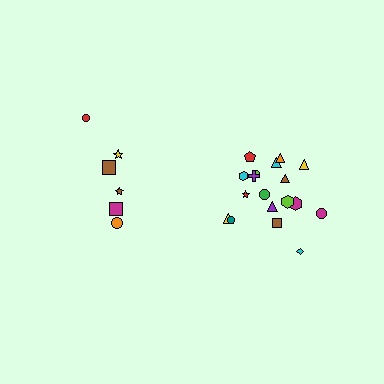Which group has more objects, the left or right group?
The right group.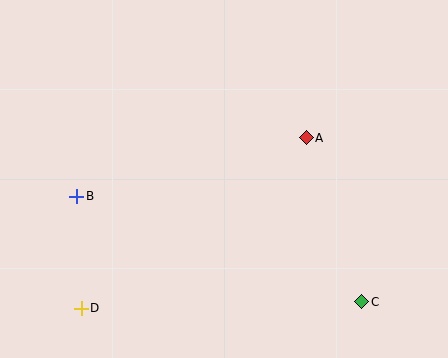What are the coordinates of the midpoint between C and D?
The midpoint between C and D is at (221, 305).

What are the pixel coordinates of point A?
Point A is at (306, 138).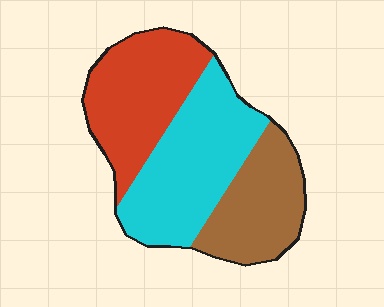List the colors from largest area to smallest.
From largest to smallest: cyan, red, brown.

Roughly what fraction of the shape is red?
Red covers roughly 35% of the shape.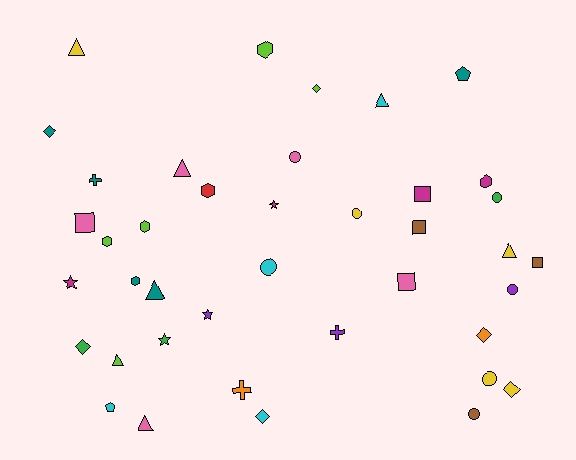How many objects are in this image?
There are 40 objects.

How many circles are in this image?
There are 7 circles.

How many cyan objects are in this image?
There are 4 cyan objects.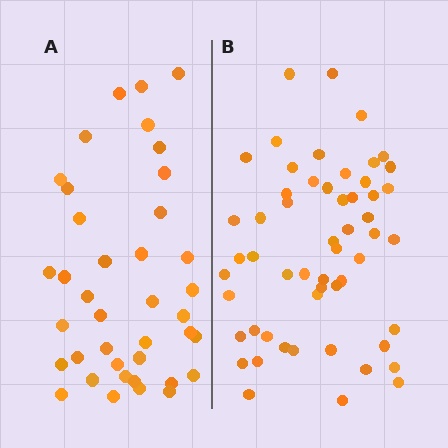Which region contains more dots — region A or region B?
Region B (the right region) has more dots.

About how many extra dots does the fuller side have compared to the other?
Region B has approximately 15 more dots than region A.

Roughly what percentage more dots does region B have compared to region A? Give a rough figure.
About 40% more.